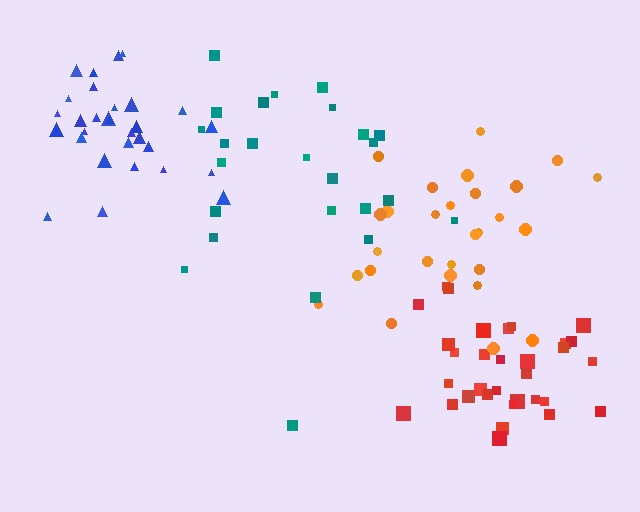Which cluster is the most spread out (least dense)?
Teal.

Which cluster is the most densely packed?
Red.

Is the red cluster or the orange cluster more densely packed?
Red.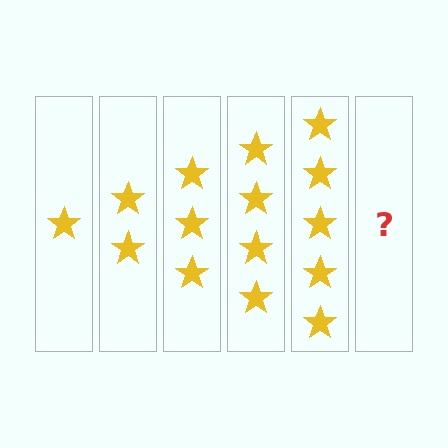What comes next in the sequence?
The next element should be 6 stars.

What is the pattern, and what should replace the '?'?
The pattern is that each step adds one more star. The '?' should be 6 stars.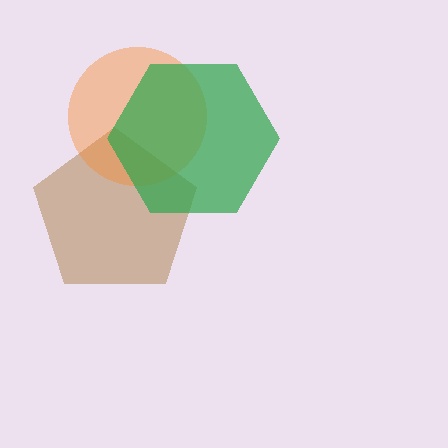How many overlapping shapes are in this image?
There are 3 overlapping shapes in the image.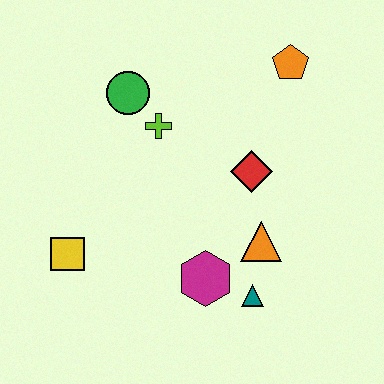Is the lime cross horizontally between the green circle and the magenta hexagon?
Yes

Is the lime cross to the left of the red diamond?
Yes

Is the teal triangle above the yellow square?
No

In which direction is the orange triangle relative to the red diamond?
The orange triangle is below the red diamond.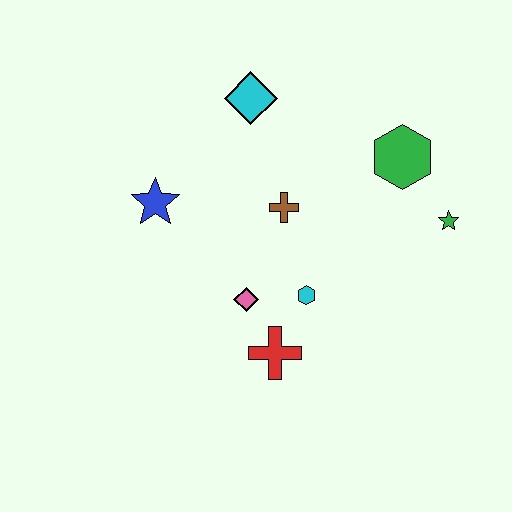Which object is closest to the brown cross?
The cyan hexagon is closest to the brown cross.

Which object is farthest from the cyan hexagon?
The cyan diamond is farthest from the cyan hexagon.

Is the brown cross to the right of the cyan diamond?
Yes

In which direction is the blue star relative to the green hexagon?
The blue star is to the left of the green hexagon.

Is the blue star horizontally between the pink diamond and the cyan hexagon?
No